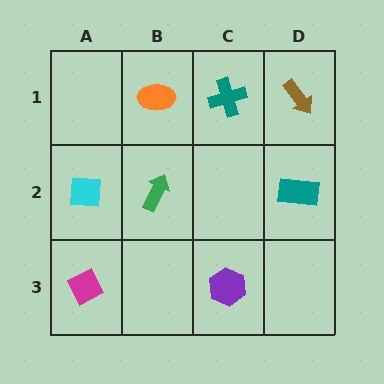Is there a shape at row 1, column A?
No, that cell is empty.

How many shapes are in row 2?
3 shapes.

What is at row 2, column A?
A cyan square.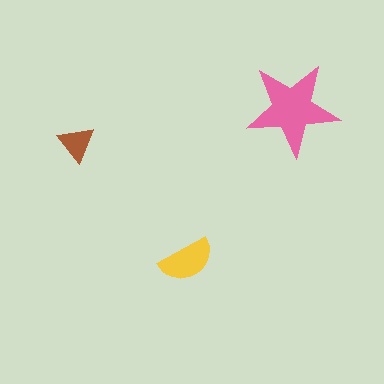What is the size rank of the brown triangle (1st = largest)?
3rd.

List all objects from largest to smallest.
The pink star, the yellow semicircle, the brown triangle.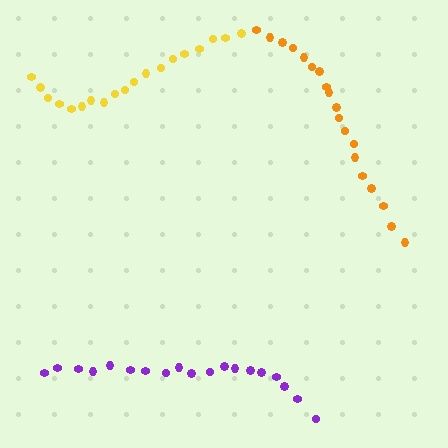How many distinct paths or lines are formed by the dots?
There are 3 distinct paths.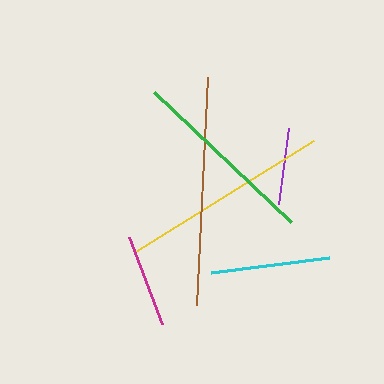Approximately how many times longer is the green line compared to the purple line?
The green line is approximately 2.4 times the length of the purple line.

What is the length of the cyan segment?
The cyan segment is approximately 119 pixels long.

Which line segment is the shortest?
The purple line is the shortest at approximately 77 pixels.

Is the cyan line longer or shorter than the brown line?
The brown line is longer than the cyan line.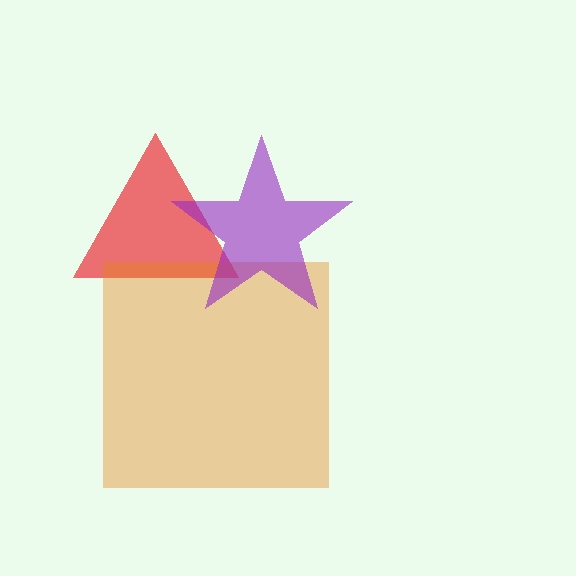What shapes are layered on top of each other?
The layered shapes are: a red triangle, an orange square, a purple star.